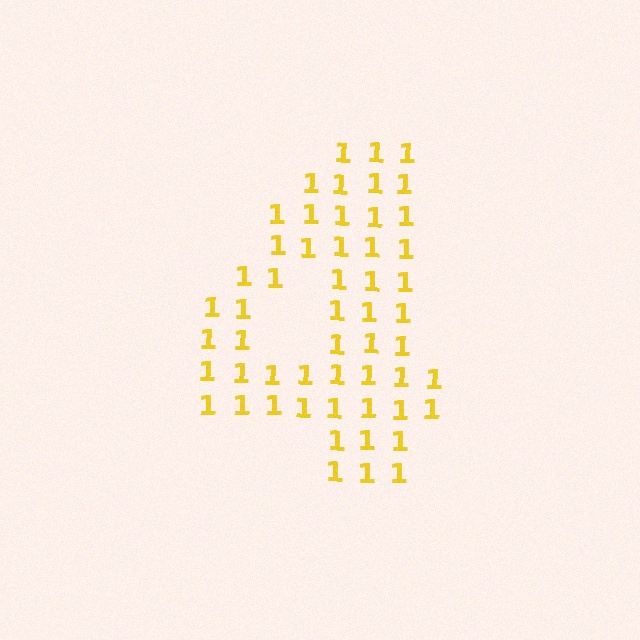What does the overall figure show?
The overall figure shows the digit 4.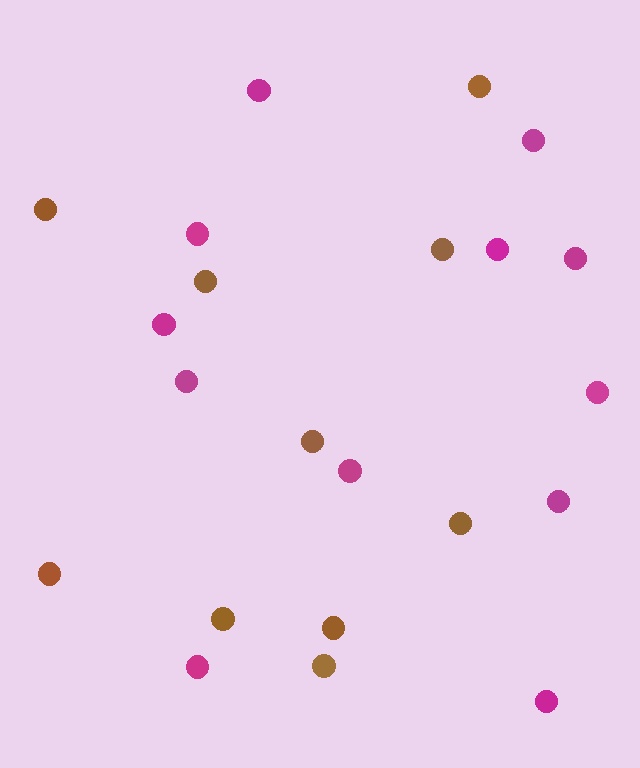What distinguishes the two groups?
There are 2 groups: one group of brown circles (10) and one group of magenta circles (12).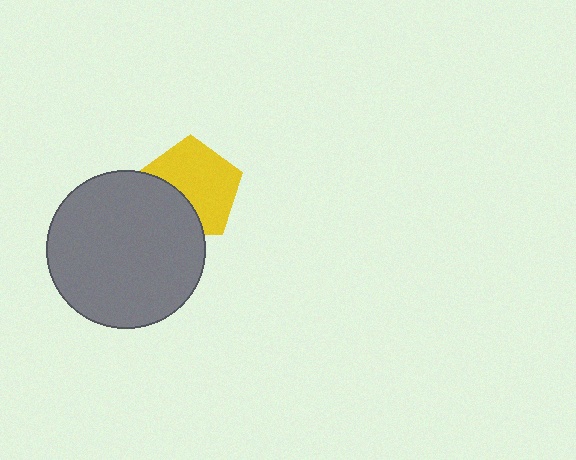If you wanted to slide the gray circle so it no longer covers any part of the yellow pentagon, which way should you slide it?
Slide it toward the lower-left — that is the most direct way to separate the two shapes.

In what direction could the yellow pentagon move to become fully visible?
The yellow pentagon could move toward the upper-right. That would shift it out from behind the gray circle entirely.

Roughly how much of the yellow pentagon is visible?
Most of it is visible (roughly 66%).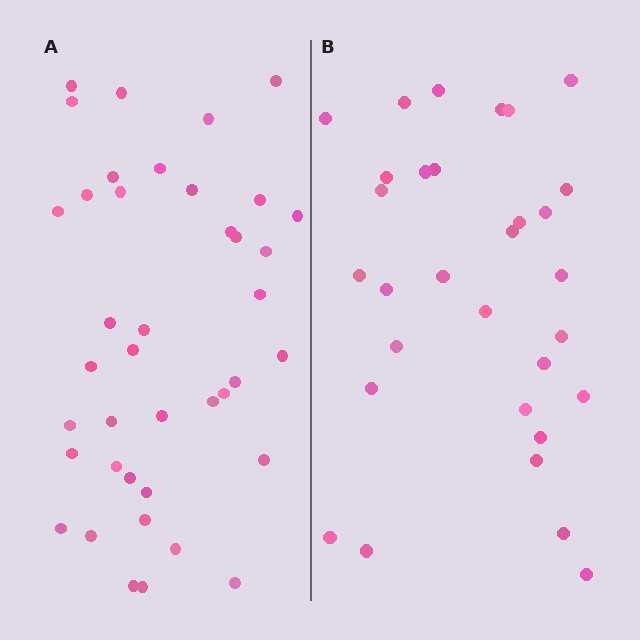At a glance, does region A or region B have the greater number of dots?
Region A (the left region) has more dots.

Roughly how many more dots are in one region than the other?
Region A has roughly 8 or so more dots than region B.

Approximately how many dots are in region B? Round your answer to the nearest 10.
About 30 dots. (The exact count is 31, which rounds to 30.)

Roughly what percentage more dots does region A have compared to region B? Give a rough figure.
About 30% more.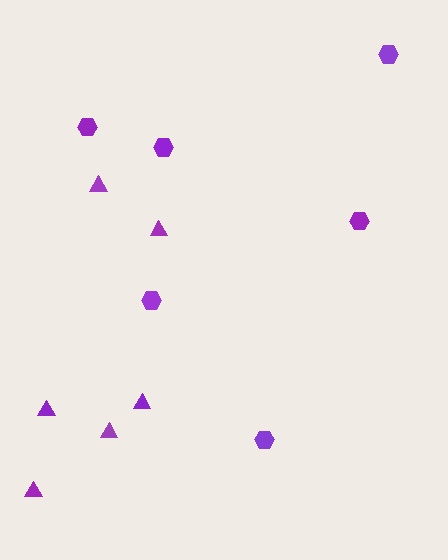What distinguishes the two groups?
There are 2 groups: one group of triangles (6) and one group of hexagons (6).